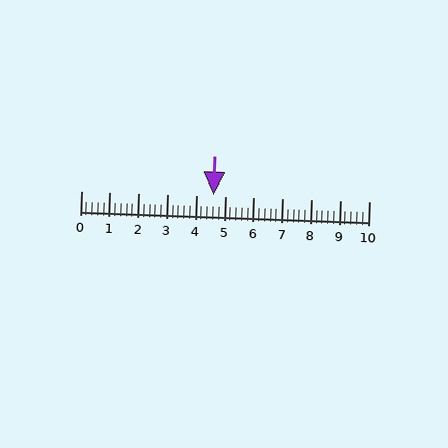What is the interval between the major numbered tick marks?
The major tick marks are spaced 1 units apart.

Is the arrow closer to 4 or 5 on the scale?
The arrow is closer to 5.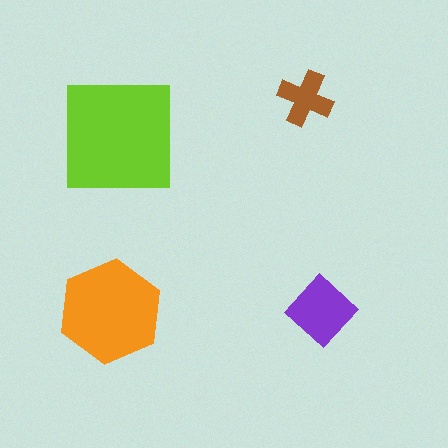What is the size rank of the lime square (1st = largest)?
1st.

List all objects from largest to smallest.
The lime square, the orange hexagon, the purple diamond, the brown cross.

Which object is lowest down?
The orange hexagon is bottommost.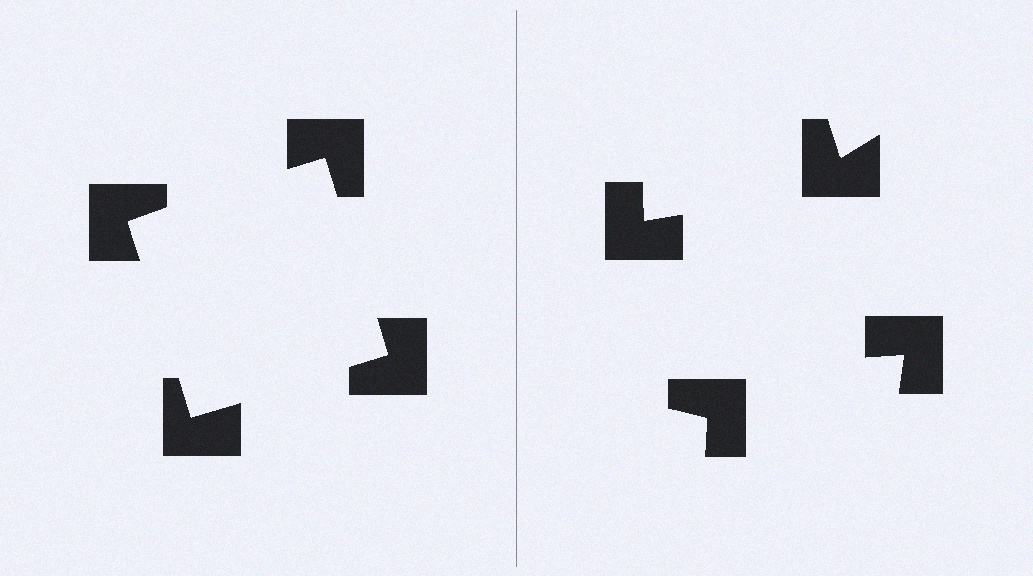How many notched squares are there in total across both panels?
8 — 4 on each side.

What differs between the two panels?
The notched squares are positioned identically on both sides; only the wedge orientations differ. On the left they align to a square; on the right they are misaligned.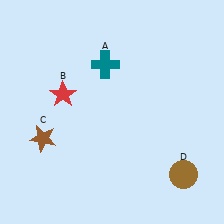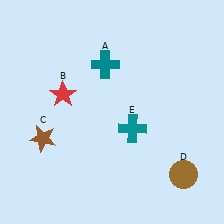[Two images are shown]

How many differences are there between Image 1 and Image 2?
There is 1 difference between the two images.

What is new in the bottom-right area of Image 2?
A teal cross (E) was added in the bottom-right area of Image 2.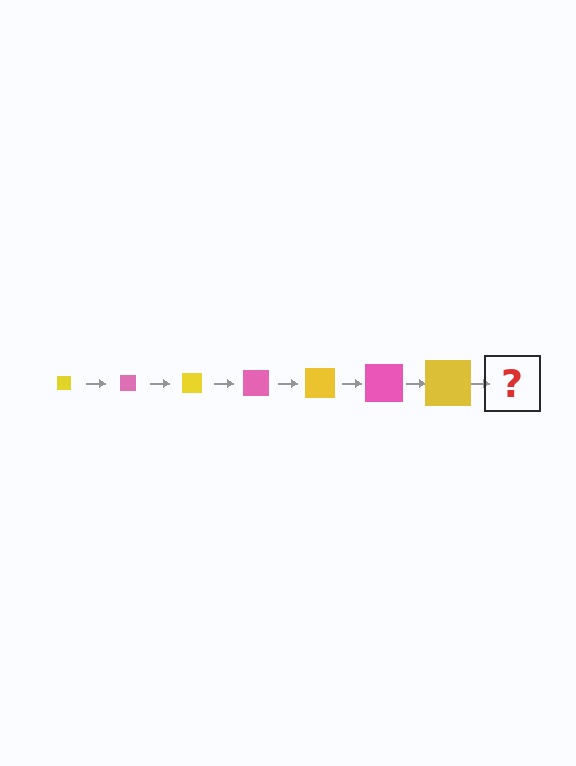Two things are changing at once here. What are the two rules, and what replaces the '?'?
The two rules are that the square grows larger each step and the color cycles through yellow and pink. The '?' should be a pink square, larger than the previous one.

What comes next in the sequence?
The next element should be a pink square, larger than the previous one.